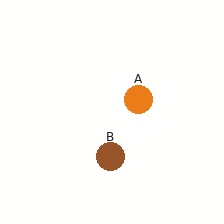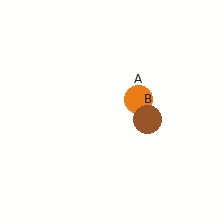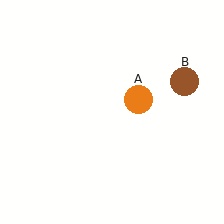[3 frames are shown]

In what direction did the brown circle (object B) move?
The brown circle (object B) moved up and to the right.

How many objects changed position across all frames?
1 object changed position: brown circle (object B).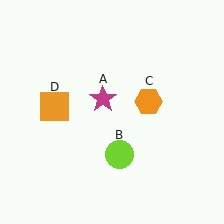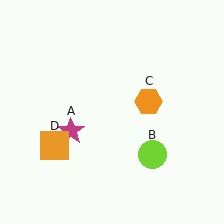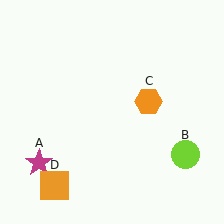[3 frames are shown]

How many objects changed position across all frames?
3 objects changed position: magenta star (object A), lime circle (object B), orange square (object D).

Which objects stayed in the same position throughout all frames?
Orange hexagon (object C) remained stationary.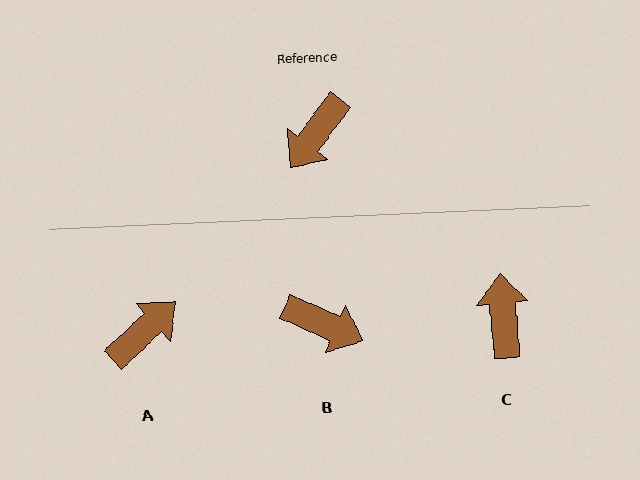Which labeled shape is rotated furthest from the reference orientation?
A, about 170 degrees away.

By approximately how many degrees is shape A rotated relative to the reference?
Approximately 170 degrees counter-clockwise.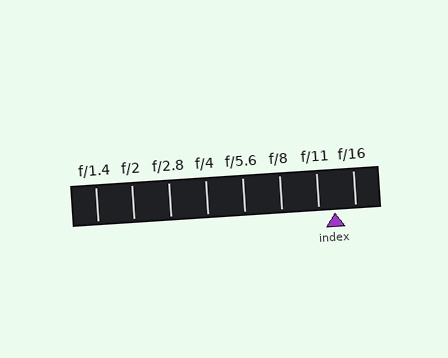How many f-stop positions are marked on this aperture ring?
There are 8 f-stop positions marked.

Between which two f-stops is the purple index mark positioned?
The index mark is between f/11 and f/16.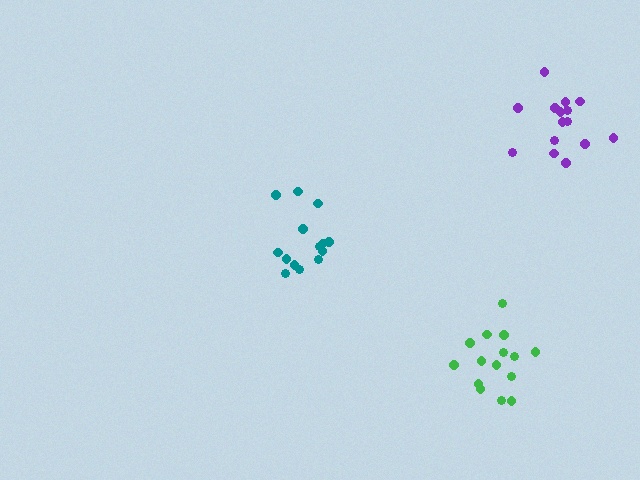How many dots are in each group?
Group 1: 14 dots, Group 2: 15 dots, Group 3: 15 dots (44 total).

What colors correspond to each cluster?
The clusters are colored: teal, green, purple.